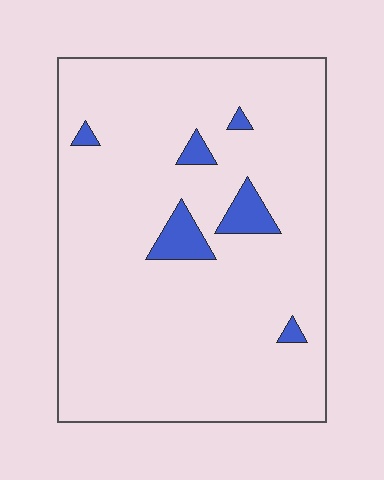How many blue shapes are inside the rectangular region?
6.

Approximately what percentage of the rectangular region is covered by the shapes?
Approximately 5%.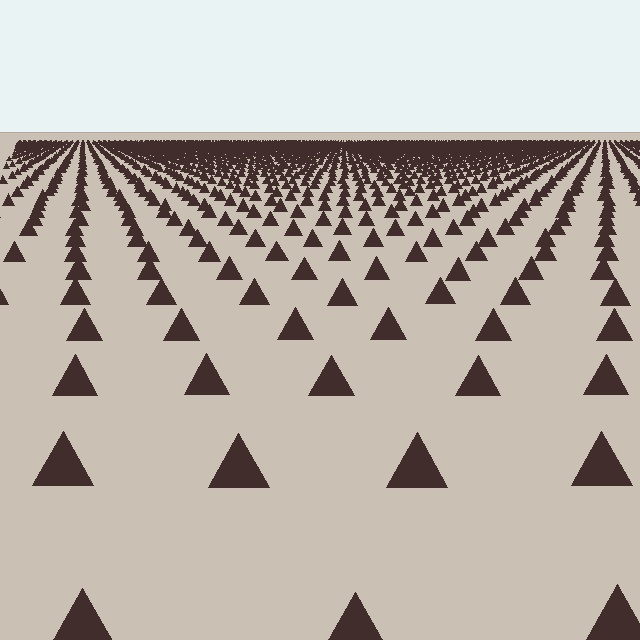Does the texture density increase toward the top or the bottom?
Density increases toward the top.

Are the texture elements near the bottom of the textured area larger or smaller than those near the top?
Larger. Near the bottom, elements are closer to the viewer and appear at a bigger on-screen size.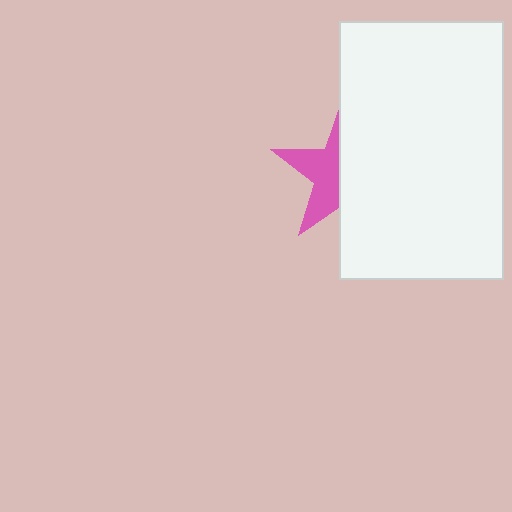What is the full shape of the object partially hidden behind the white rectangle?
The partially hidden object is a pink star.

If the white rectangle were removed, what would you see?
You would see the complete pink star.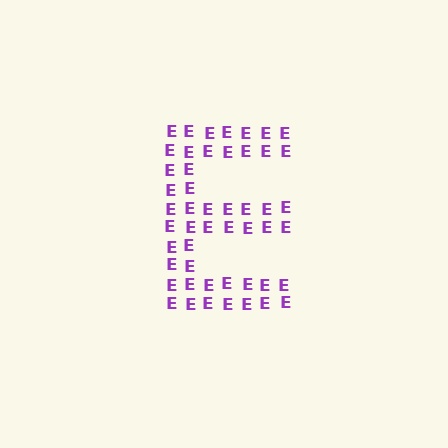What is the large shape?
The large shape is the letter E.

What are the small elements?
The small elements are letter E's.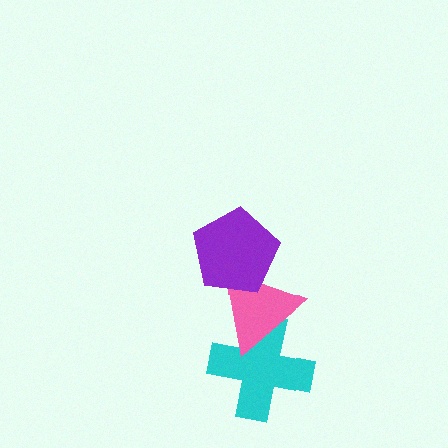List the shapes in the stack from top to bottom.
From top to bottom: the purple pentagon, the pink triangle, the cyan cross.